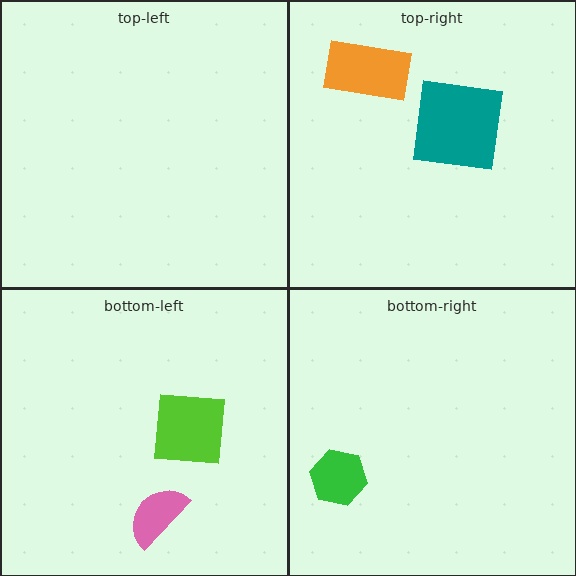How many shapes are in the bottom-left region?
2.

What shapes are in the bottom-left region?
The pink semicircle, the lime square.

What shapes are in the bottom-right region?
The green hexagon.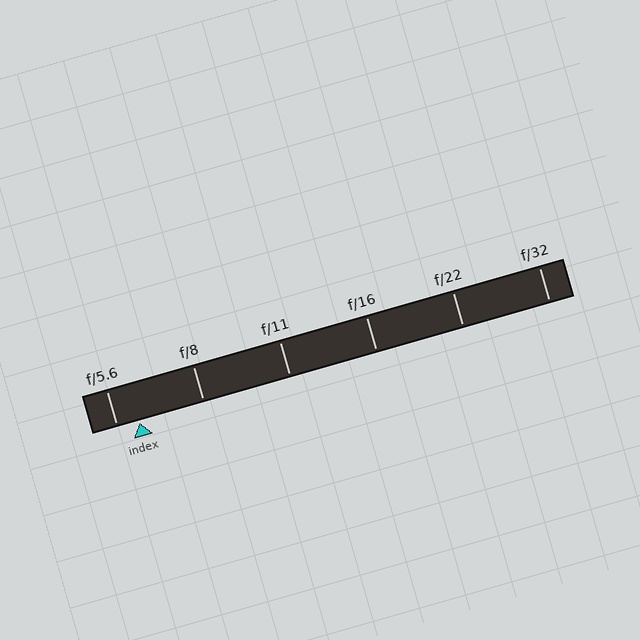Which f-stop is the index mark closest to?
The index mark is closest to f/5.6.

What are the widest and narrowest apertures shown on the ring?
The widest aperture shown is f/5.6 and the narrowest is f/32.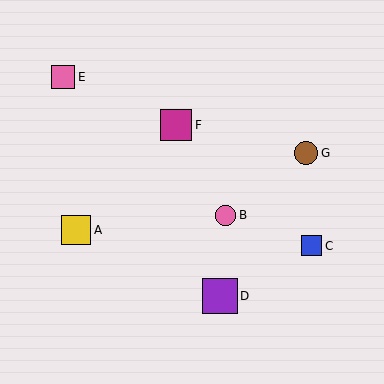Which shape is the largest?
The purple square (labeled D) is the largest.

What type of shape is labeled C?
Shape C is a blue square.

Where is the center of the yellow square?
The center of the yellow square is at (76, 230).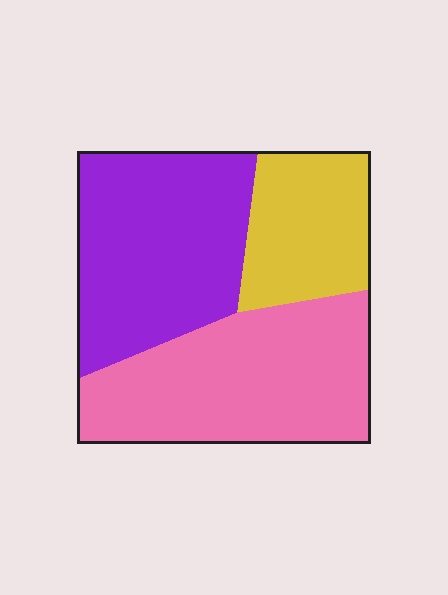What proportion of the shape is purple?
Purple covers around 40% of the shape.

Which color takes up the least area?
Yellow, at roughly 20%.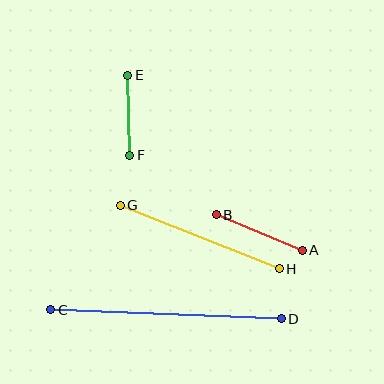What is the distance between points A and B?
The distance is approximately 93 pixels.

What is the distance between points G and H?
The distance is approximately 171 pixels.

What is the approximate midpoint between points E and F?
The midpoint is at approximately (129, 115) pixels.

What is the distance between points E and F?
The distance is approximately 80 pixels.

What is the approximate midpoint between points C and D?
The midpoint is at approximately (166, 314) pixels.